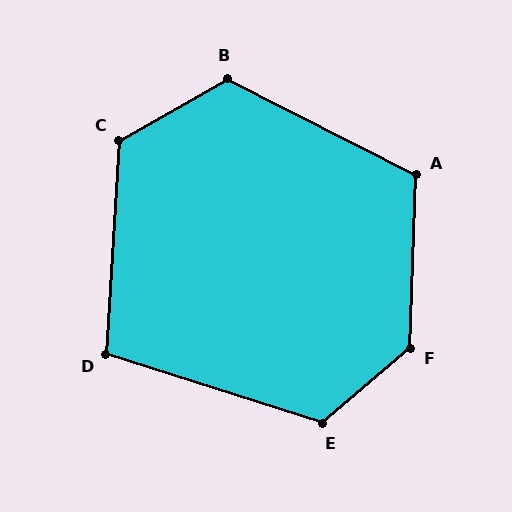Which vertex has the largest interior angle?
F, at approximately 132 degrees.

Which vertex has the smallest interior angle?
D, at approximately 104 degrees.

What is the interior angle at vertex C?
Approximately 123 degrees (obtuse).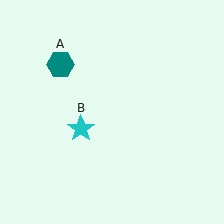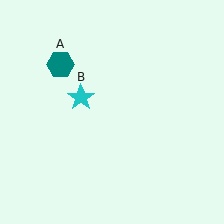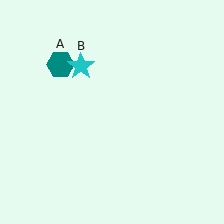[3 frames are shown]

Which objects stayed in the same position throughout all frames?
Teal hexagon (object A) remained stationary.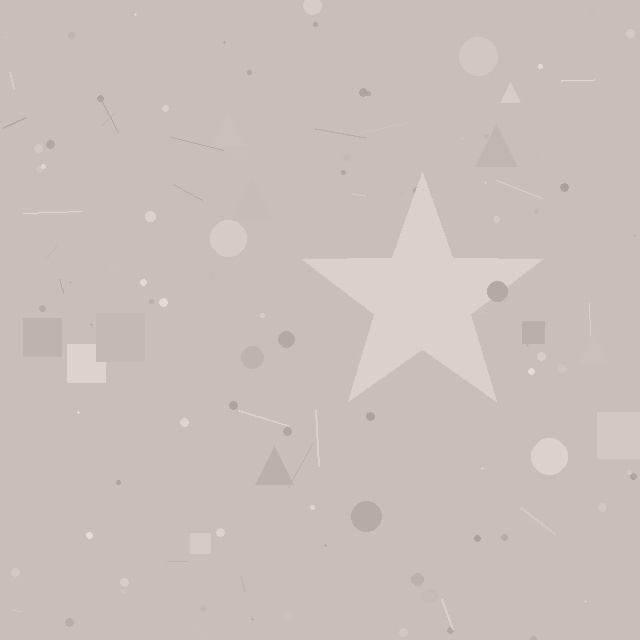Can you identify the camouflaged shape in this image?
The camouflaged shape is a star.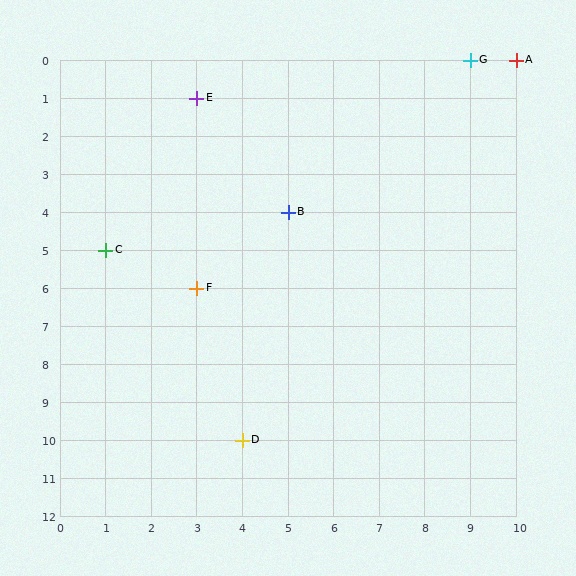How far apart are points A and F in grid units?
Points A and F are 7 columns and 6 rows apart (about 9.2 grid units diagonally).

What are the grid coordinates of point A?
Point A is at grid coordinates (10, 0).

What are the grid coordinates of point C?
Point C is at grid coordinates (1, 5).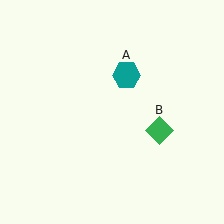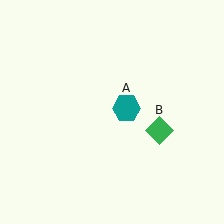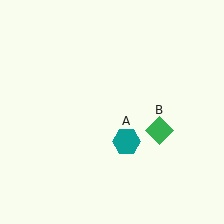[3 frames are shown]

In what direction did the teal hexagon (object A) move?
The teal hexagon (object A) moved down.